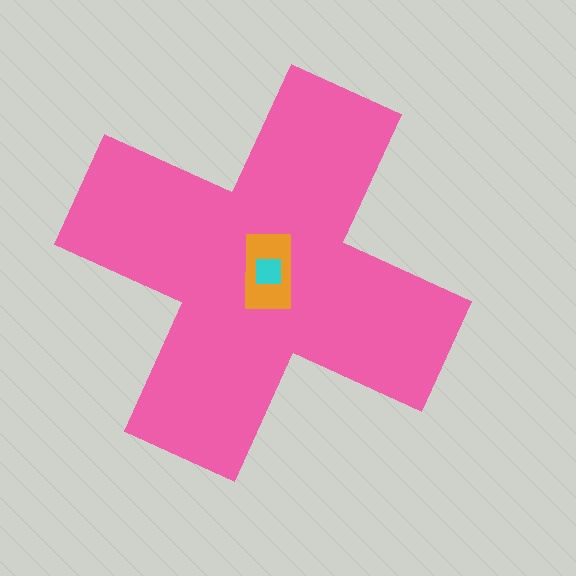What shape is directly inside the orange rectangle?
The cyan square.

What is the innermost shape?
The cyan square.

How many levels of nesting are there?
3.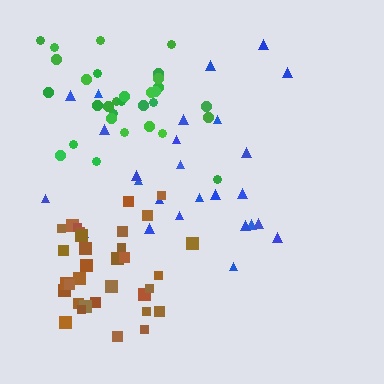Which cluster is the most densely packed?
Brown.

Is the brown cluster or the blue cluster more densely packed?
Brown.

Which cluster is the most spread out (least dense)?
Blue.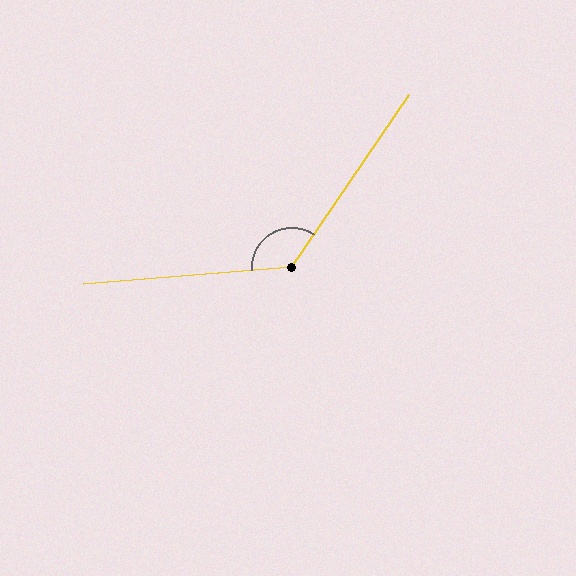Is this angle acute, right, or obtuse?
It is obtuse.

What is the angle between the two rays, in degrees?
Approximately 129 degrees.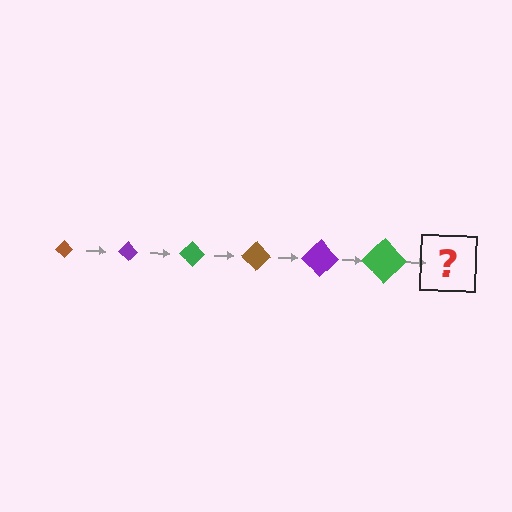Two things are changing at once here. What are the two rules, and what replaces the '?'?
The two rules are that the diamond grows larger each step and the color cycles through brown, purple, and green. The '?' should be a brown diamond, larger than the previous one.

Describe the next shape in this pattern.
It should be a brown diamond, larger than the previous one.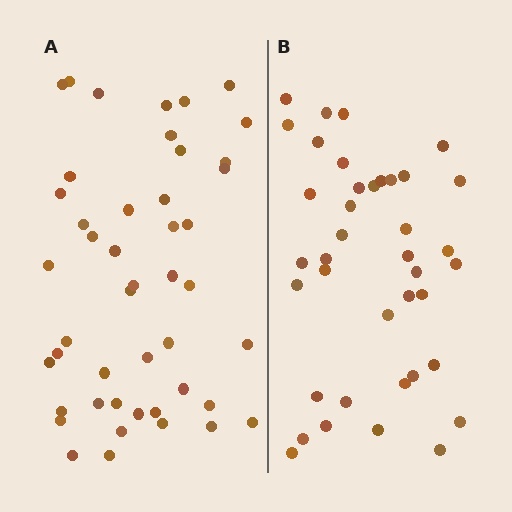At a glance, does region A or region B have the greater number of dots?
Region A (the left region) has more dots.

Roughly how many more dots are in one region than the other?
Region A has roughly 8 or so more dots than region B.